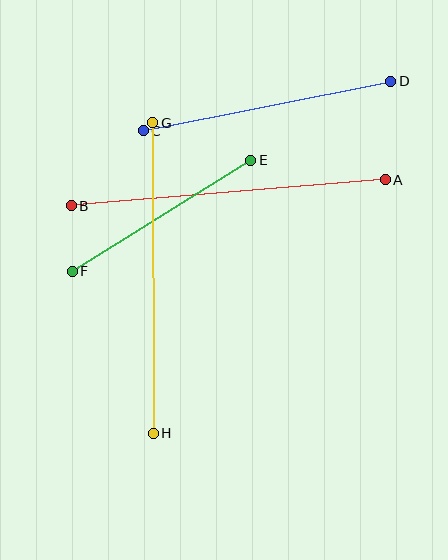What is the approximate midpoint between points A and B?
The midpoint is at approximately (228, 193) pixels.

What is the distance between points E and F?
The distance is approximately 210 pixels.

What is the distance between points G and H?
The distance is approximately 311 pixels.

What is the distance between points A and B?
The distance is approximately 315 pixels.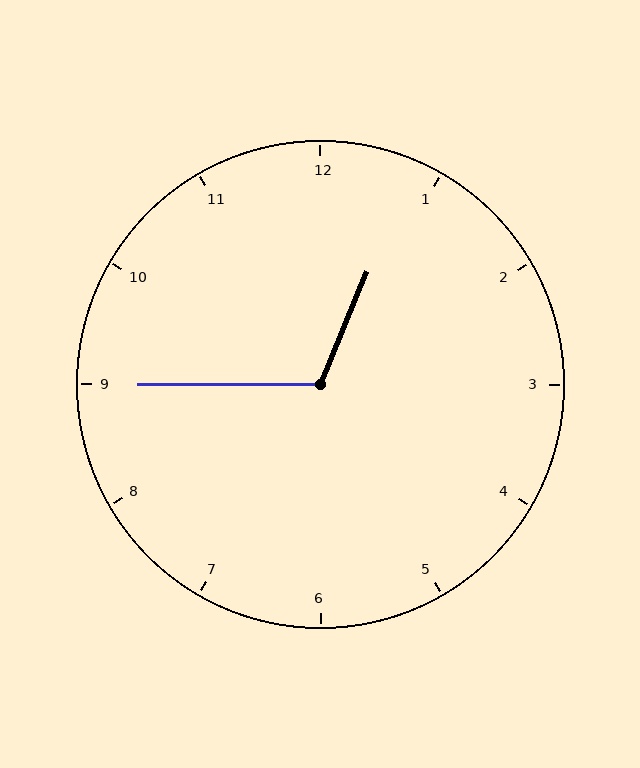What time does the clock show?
12:45.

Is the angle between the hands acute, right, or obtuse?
It is obtuse.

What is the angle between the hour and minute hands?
Approximately 112 degrees.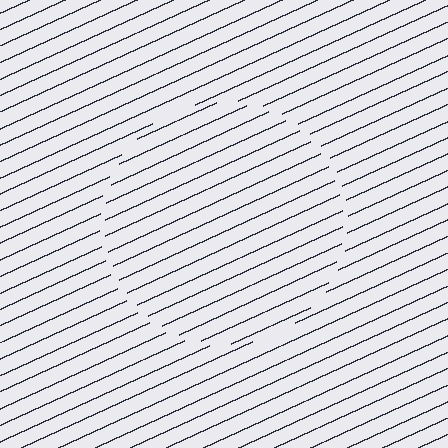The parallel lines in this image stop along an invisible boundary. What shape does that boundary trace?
An illusory circle. The interior of the shape contains the same grating, shifted by half a period — the contour is defined by the phase discontinuity where line-ends from the inner and outer gratings abut.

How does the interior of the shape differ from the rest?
The interior of the shape contains the same grating, shifted by half a period — the contour is defined by the phase discontinuity where line-ends from the inner and outer gratings abut.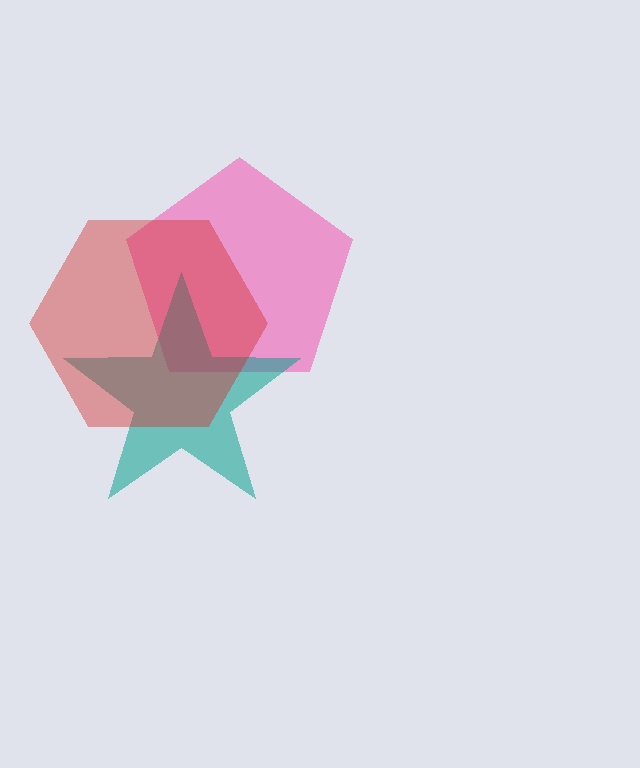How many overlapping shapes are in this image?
There are 3 overlapping shapes in the image.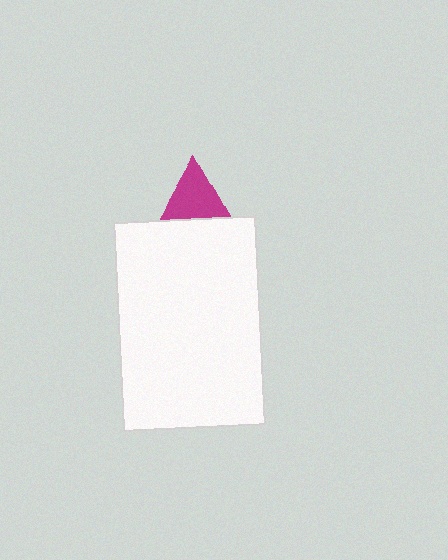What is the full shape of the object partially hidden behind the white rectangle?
The partially hidden object is a magenta triangle.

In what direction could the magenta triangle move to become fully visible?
The magenta triangle could move up. That would shift it out from behind the white rectangle entirely.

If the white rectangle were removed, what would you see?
You would see the complete magenta triangle.